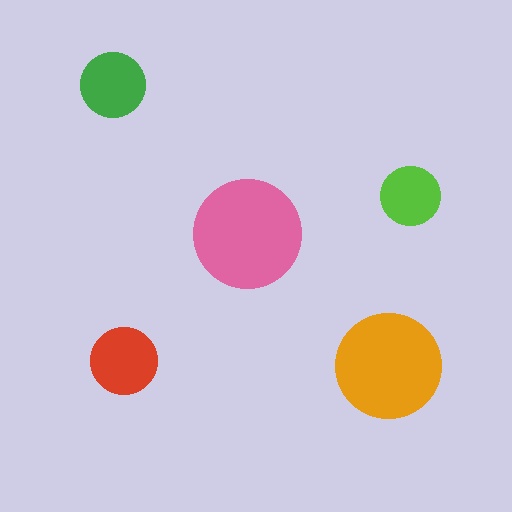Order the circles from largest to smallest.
the pink one, the orange one, the red one, the green one, the lime one.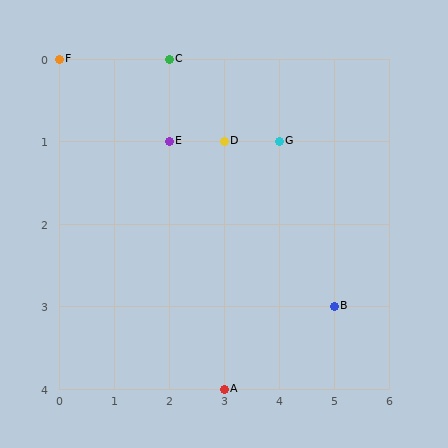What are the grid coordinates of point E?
Point E is at grid coordinates (2, 1).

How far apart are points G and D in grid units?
Points G and D are 1 column apart.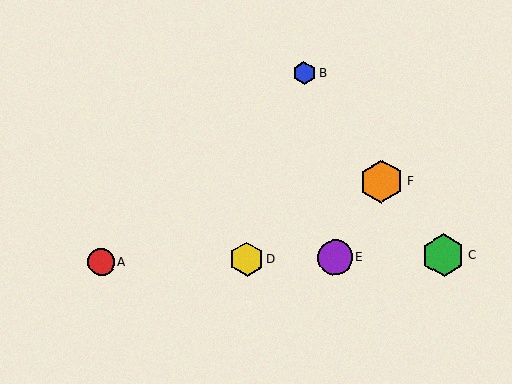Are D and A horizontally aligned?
Yes, both are at y≈259.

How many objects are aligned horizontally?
4 objects (A, C, D, E) are aligned horizontally.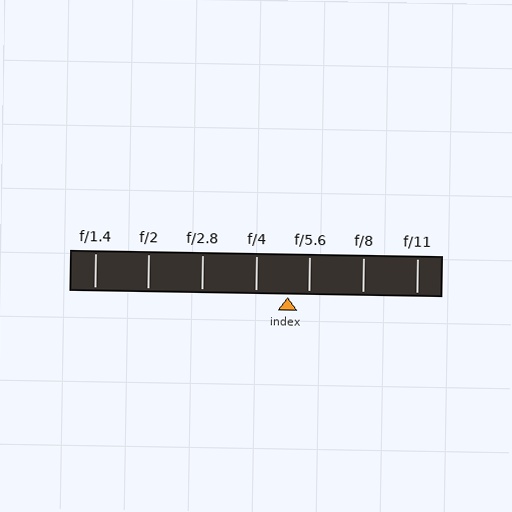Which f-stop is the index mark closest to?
The index mark is closest to f/5.6.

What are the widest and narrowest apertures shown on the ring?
The widest aperture shown is f/1.4 and the narrowest is f/11.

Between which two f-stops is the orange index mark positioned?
The index mark is between f/4 and f/5.6.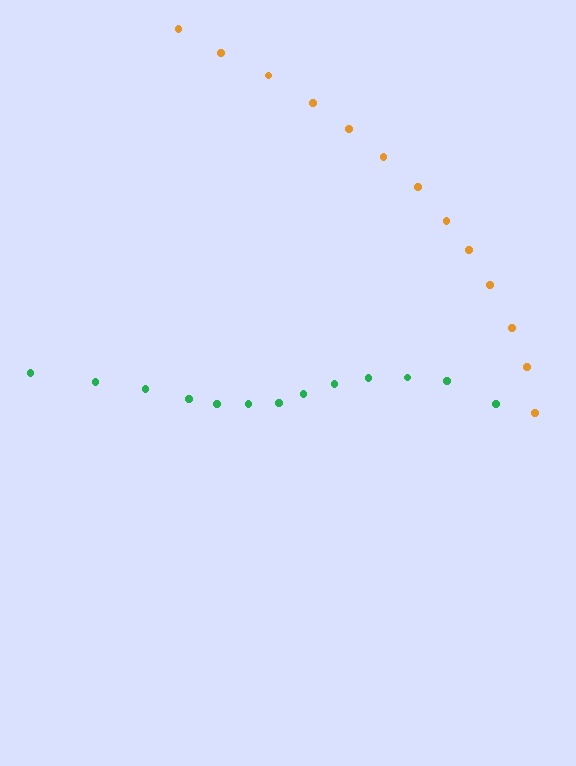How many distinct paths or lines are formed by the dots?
There are 2 distinct paths.